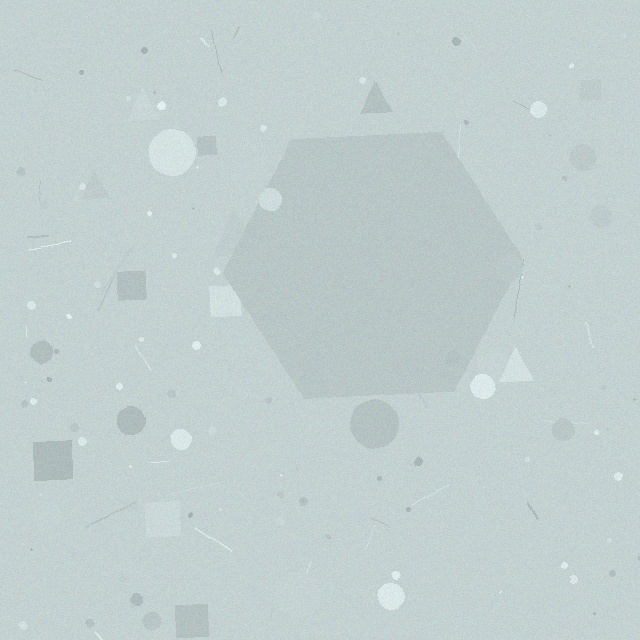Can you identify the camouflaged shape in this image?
The camouflaged shape is a hexagon.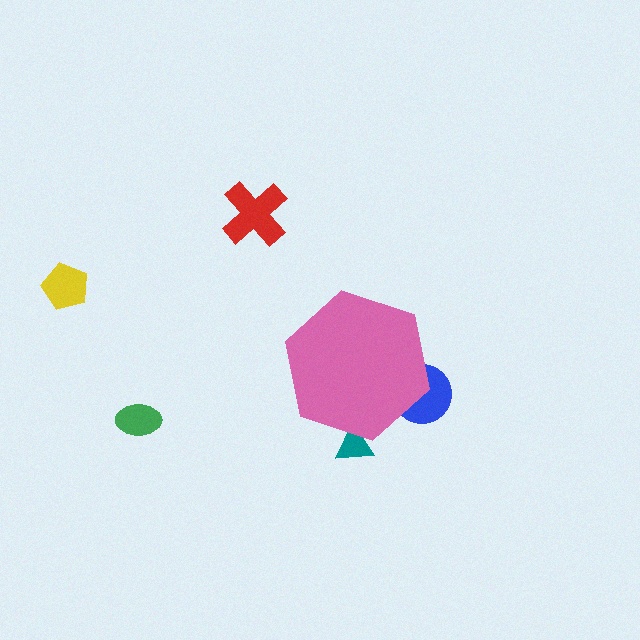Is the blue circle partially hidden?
Yes, the blue circle is partially hidden behind the pink hexagon.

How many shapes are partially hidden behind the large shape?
2 shapes are partially hidden.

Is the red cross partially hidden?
No, the red cross is fully visible.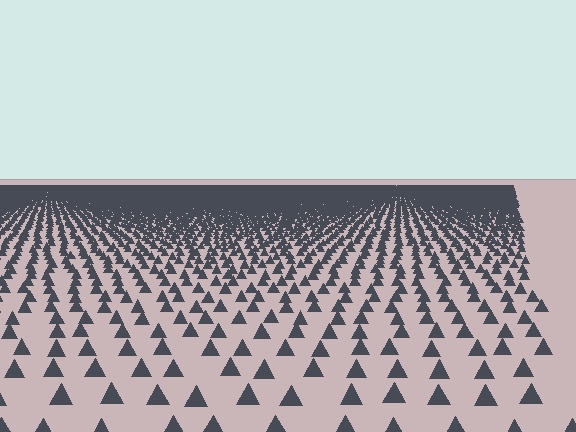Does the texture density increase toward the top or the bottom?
Density increases toward the top.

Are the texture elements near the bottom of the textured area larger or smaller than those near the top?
Larger. Near the bottom, elements are closer to the viewer and appear at a bigger on-screen size.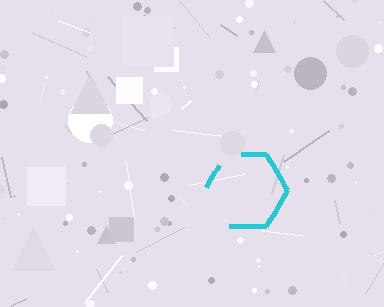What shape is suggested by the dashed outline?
The dashed outline suggests a hexagon.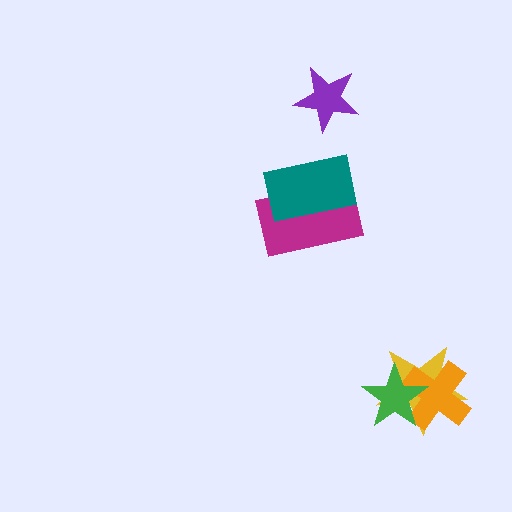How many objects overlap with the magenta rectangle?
1 object overlaps with the magenta rectangle.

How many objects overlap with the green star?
2 objects overlap with the green star.